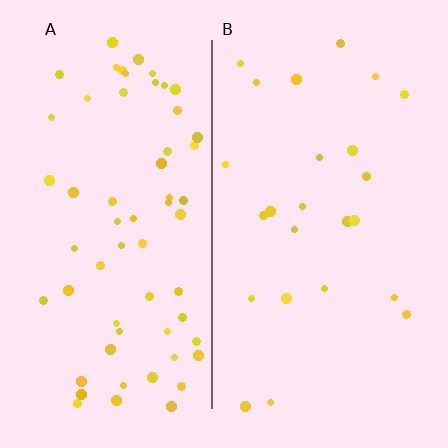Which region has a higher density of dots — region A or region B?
A (the left).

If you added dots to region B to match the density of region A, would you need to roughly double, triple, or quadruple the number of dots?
Approximately triple.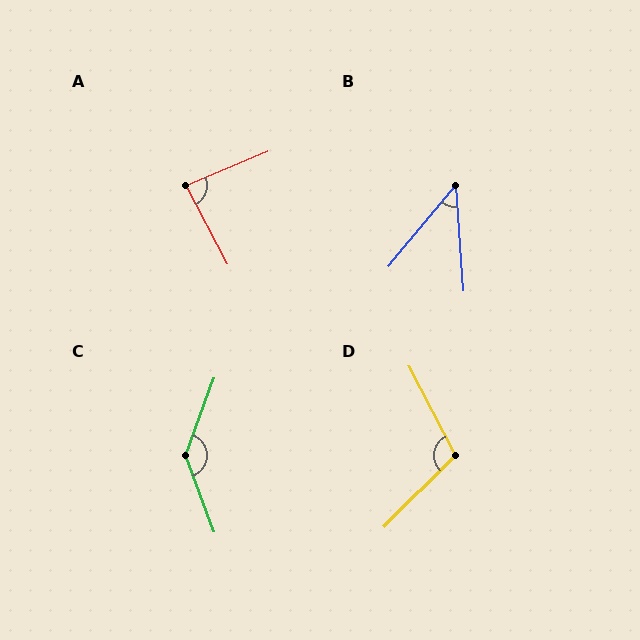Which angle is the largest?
C, at approximately 139 degrees.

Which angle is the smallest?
B, at approximately 44 degrees.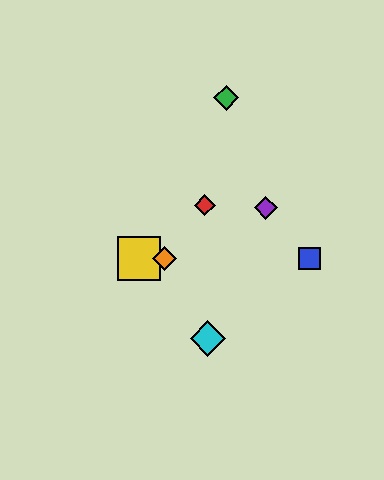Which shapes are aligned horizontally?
The blue square, the yellow square, the orange diamond are aligned horizontally.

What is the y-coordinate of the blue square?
The blue square is at y≈258.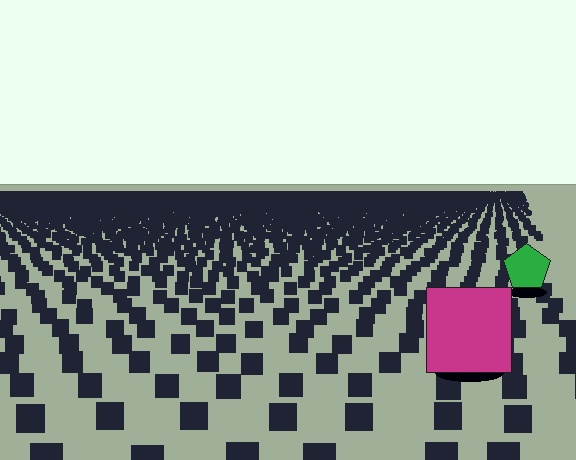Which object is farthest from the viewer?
The green pentagon is farthest from the viewer. It appears smaller and the ground texture around it is denser.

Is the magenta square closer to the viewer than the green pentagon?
Yes. The magenta square is closer — you can tell from the texture gradient: the ground texture is coarser near it.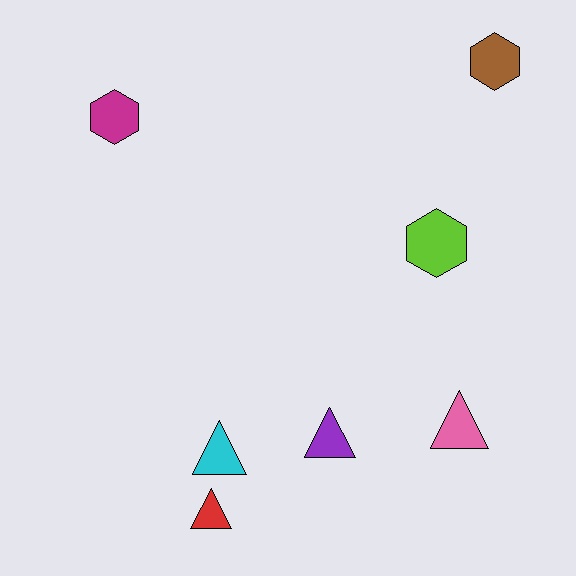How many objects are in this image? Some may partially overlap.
There are 7 objects.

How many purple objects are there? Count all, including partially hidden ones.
There is 1 purple object.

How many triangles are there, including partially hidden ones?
There are 4 triangles.